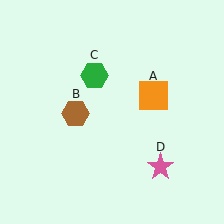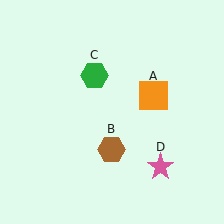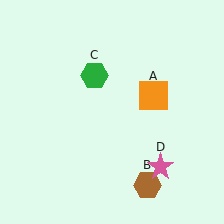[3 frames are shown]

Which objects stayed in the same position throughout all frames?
Orange square (object A) and green hexagon (object C) and pink star (object D) remained stationary.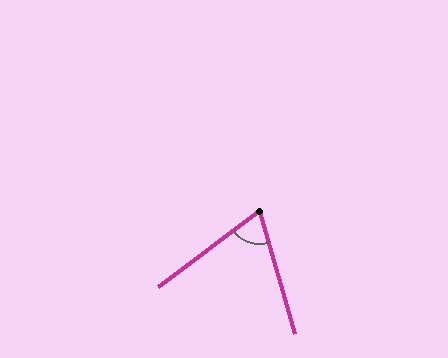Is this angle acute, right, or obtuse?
It is acute.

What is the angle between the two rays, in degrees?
Approximately 69 degrees.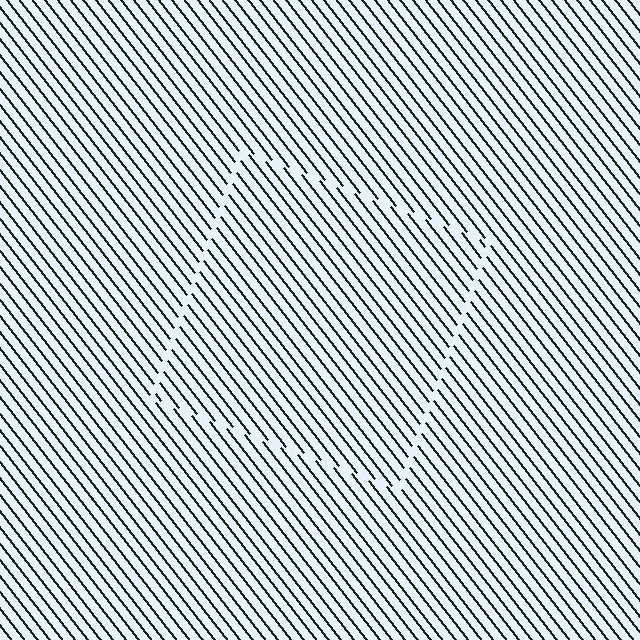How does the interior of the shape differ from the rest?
The interior of the shape contains the same grating, shifted by half a period — the contour is defined by the phase discontinuity where line-ends from the inner and outer gratings abut.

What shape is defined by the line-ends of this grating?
An illusory square. The interior of the shape contains the same grating, shifted by half a period — the contour is defined by the phase discontinuity where line-ends from the inner and outer gratings abut.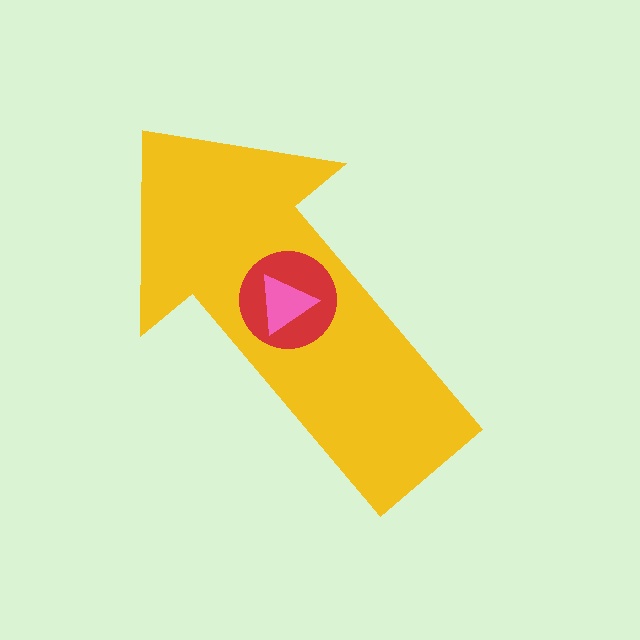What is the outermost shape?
The yellow arrow.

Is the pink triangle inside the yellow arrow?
Yes.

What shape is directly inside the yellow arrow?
The red circle.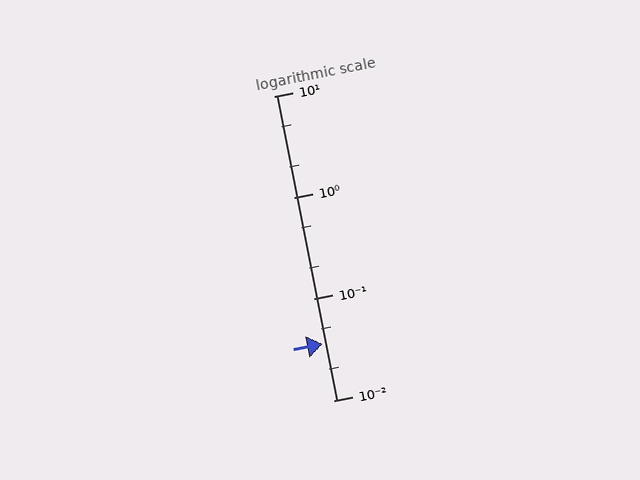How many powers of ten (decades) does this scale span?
The scale spans 3 decades, from 0.01 to 10.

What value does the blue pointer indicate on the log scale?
The pointer indicates approximately 0.036.